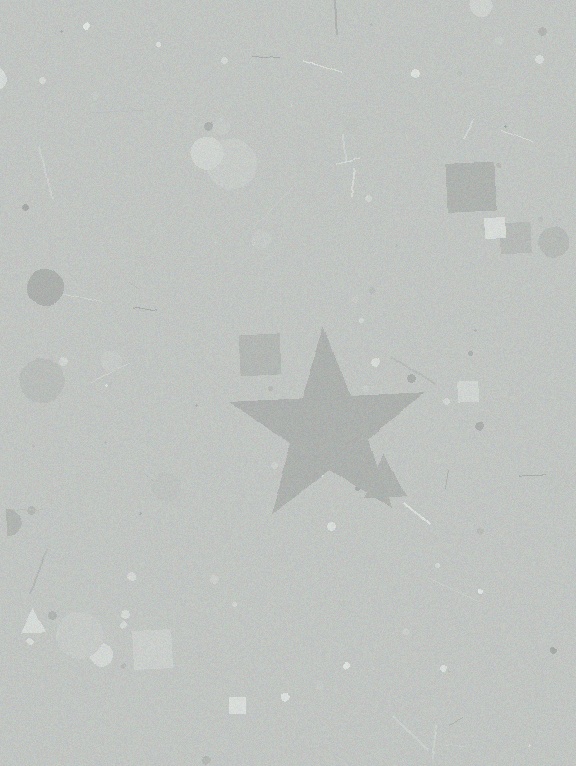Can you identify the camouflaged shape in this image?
The camouflaged shape is a star.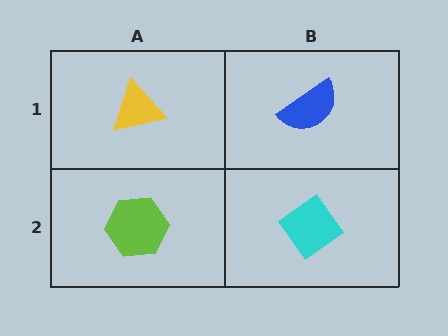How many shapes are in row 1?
2 shapes.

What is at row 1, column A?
A yellow triangle.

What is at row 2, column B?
A cyan diamond.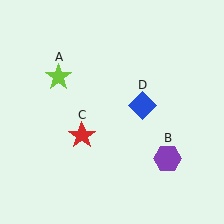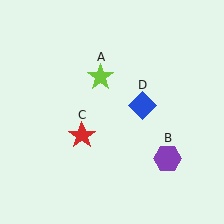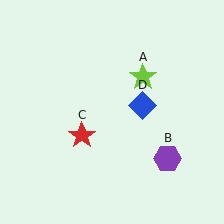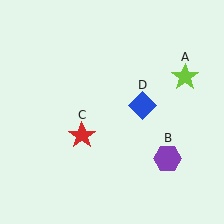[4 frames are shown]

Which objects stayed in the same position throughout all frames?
Purple hexagon (object B) and red star (object C) and blue diamond (object D) remained stationary.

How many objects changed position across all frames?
1 object changed position: lime star (object A).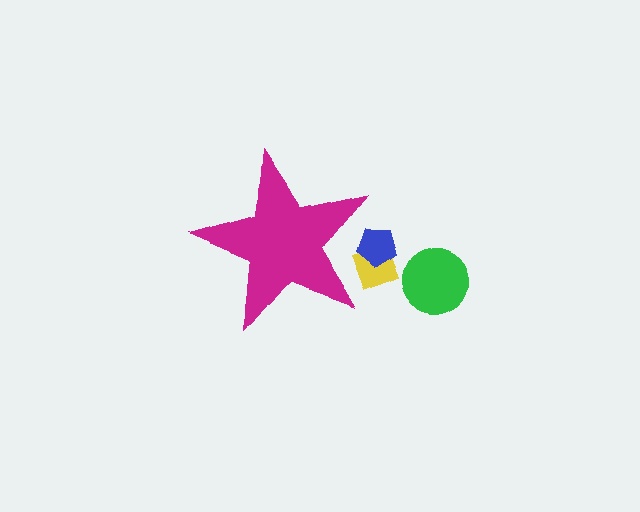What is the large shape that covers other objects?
A magenta star.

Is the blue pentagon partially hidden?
Yes, the blue pentagon is partially hidden behind the magenta star.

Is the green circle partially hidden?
No, the green circle is fully visible.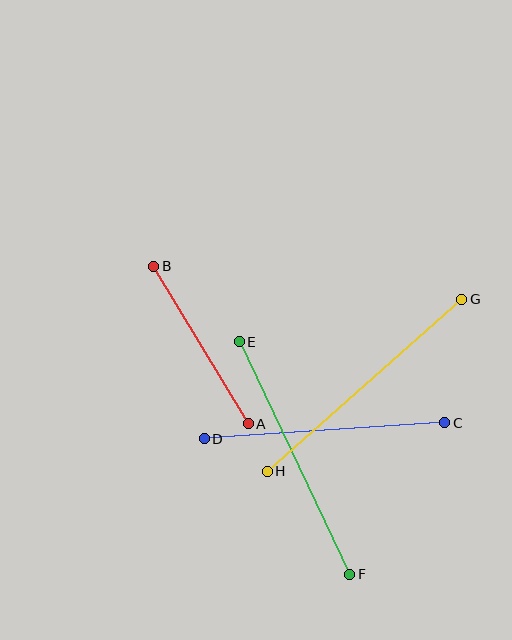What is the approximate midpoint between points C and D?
The midpoint is at approximately (325, 431) pixels.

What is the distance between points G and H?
The distance is approximately 260 pixels.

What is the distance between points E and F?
The distance is approximately 257 pixels.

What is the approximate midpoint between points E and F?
The midpoint is at approximately (294, 458) pixels.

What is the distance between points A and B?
The distance is approximately 184 pixels.